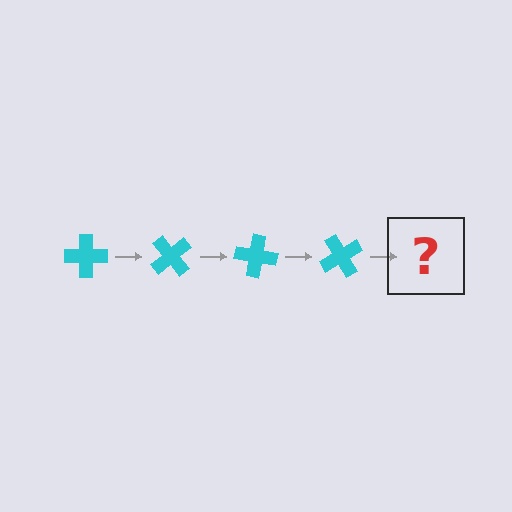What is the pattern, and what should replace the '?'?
The pattern is that the cross rotates 50 degrees each step. The '?' should be a cyan cross rotated 200 degrees.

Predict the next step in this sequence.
The next step is a cyan cross rotated 200 degrees.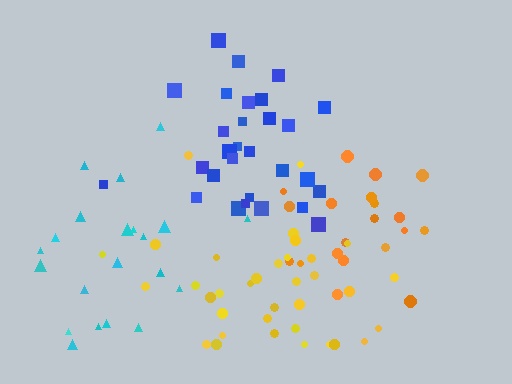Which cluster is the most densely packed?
Orange.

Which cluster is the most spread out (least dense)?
Cyan.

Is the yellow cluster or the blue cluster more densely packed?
Blue.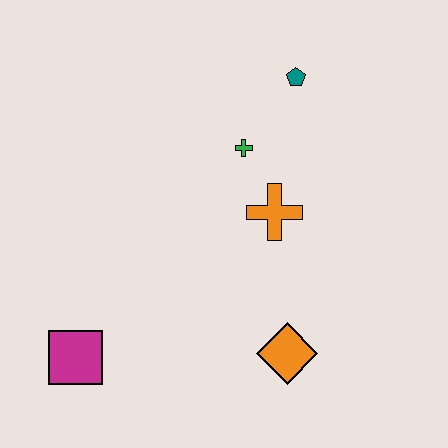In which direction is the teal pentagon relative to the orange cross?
The teal pentagon is above the orange cross.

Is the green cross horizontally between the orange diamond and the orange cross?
No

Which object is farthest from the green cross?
The magenta square is farthest from the green cross.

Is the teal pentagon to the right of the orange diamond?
Yes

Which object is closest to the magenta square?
The orange diamond is closest to the magenta square.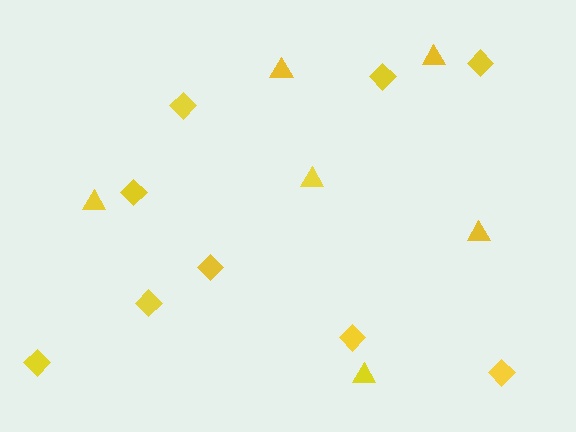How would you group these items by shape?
There are 2 groups: one group of diamonds (9) and one group of triangles (6).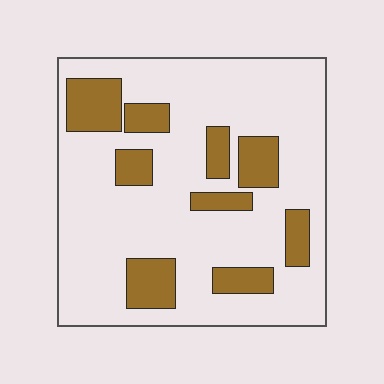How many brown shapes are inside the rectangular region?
9.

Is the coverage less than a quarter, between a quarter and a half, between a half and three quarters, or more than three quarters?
Less than a quarter.